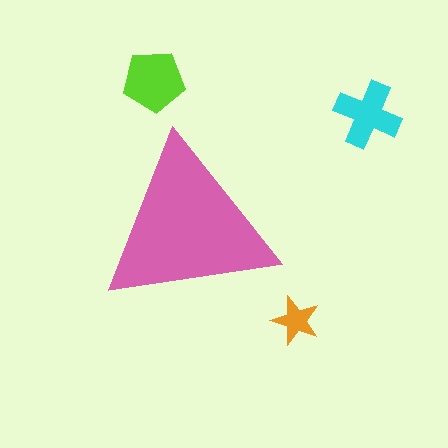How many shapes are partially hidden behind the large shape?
0 shapes are partially hidden.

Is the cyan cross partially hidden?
No, the cyan cross is fully visible.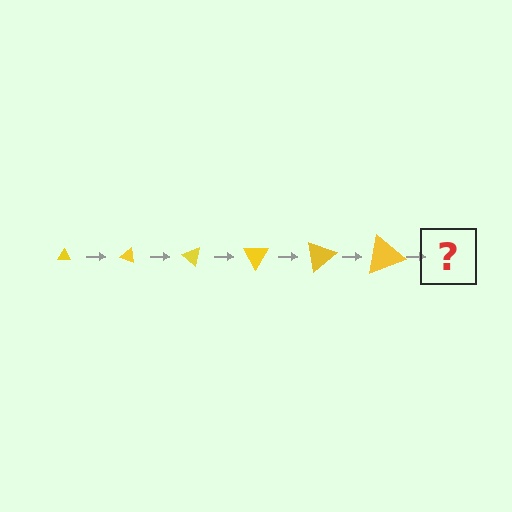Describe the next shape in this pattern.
It should be a triangle, larger than the previous one and rotated 120 degrees from the start.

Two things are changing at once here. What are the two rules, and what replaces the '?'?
The two rules are that the triangle grows larger each step and it rotates 20 degrees each step. The '?' should be a triangle, larger than the previous one and rotated 120 degrees from the start.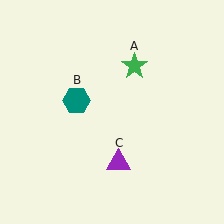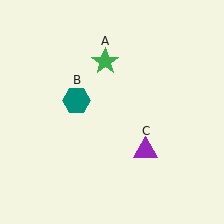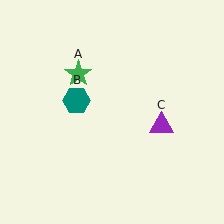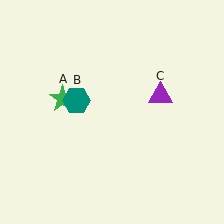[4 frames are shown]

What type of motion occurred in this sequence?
The green star (object A), purple triangle (object C) rotated counterclockwise around the center of the scene.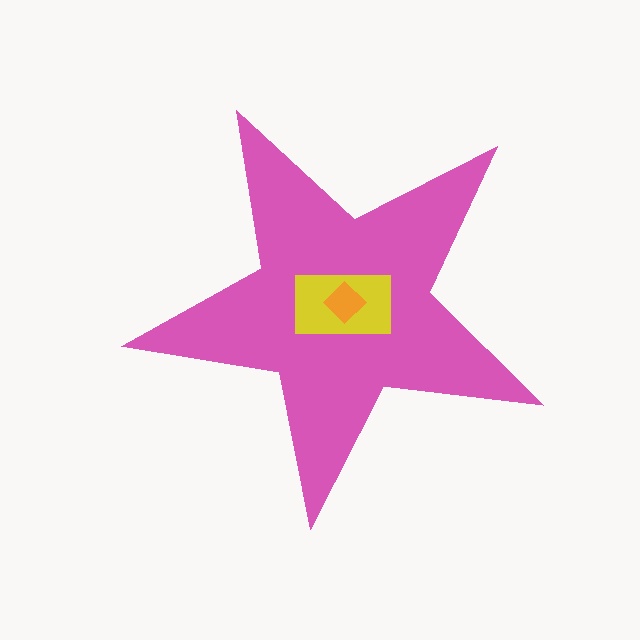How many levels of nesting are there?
3.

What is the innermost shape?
The orange diamond.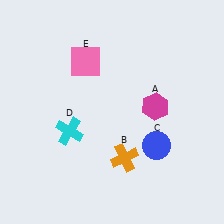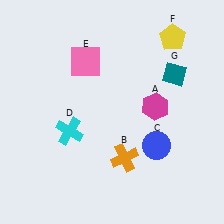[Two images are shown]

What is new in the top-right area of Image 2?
A teal diamond (G) was added in the top-right area of Image 2.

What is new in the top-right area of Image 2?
A yellow pentagon (F) was added in the top-right area of Image 2.